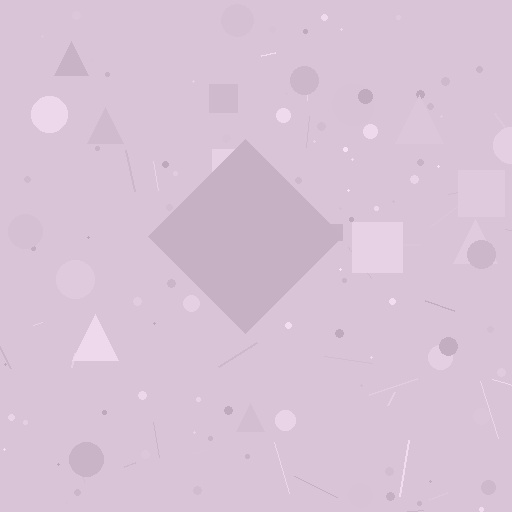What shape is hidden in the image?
A diamond is hidden in the image.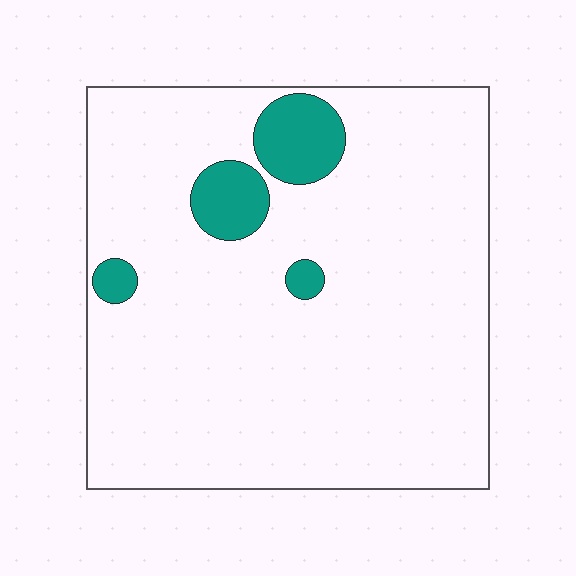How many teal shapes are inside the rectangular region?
4.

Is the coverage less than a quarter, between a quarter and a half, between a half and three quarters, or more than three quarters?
Less than a quarter.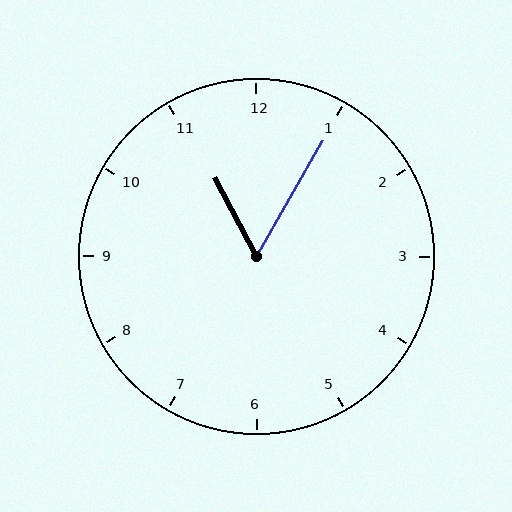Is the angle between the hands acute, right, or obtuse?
It is acute.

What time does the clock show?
11:05.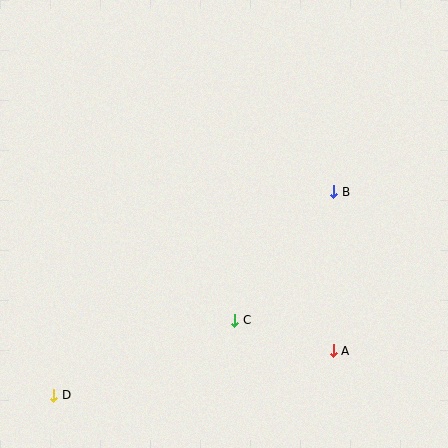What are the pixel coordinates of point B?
Point B is at (334, 192).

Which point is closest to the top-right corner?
Point B is closest to the top-right corner.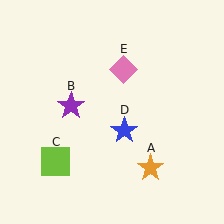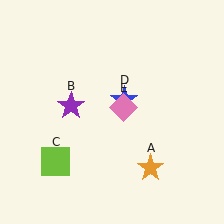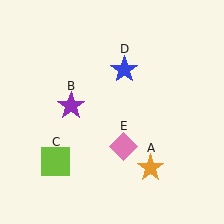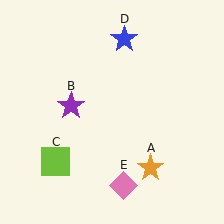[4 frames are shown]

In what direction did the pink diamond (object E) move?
The pink diamond (object E) moved down.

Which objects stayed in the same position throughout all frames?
Orange star (object A) and purple star (object B) and lime square (object C) remained stationary.